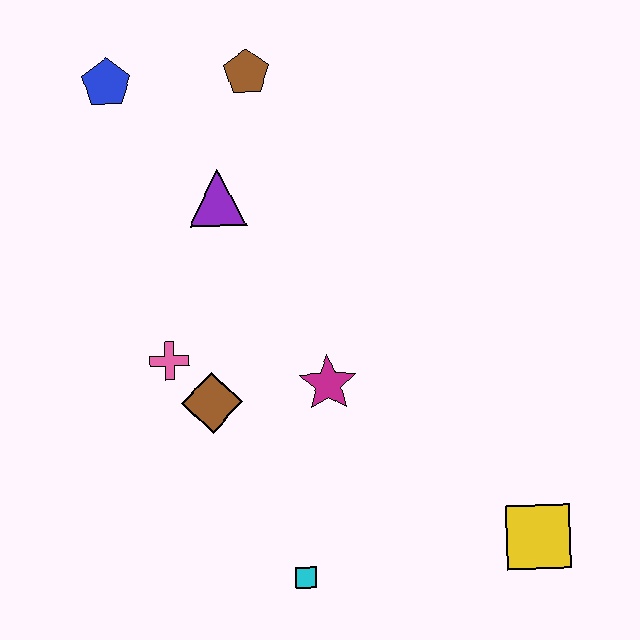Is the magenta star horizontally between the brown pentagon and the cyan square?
No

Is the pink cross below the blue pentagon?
Yes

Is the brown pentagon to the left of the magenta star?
Yes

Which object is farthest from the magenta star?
The blue pentagon is farthest from the magenta star.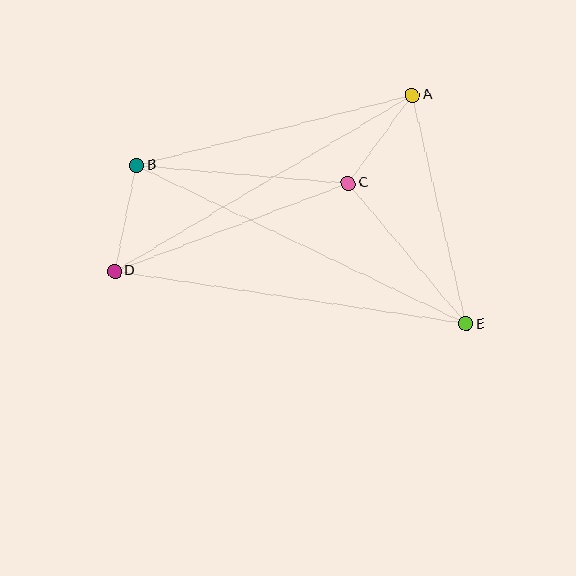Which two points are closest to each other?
Points B and D are closest to each other.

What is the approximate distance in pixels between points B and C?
The distance between B and C is approximately 213 pixels.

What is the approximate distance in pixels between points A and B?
The distance between A and B is approximately 285 pixels.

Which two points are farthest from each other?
Points B and E are farthest from each other.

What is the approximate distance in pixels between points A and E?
The distance between A and E is approximately 235 pixels.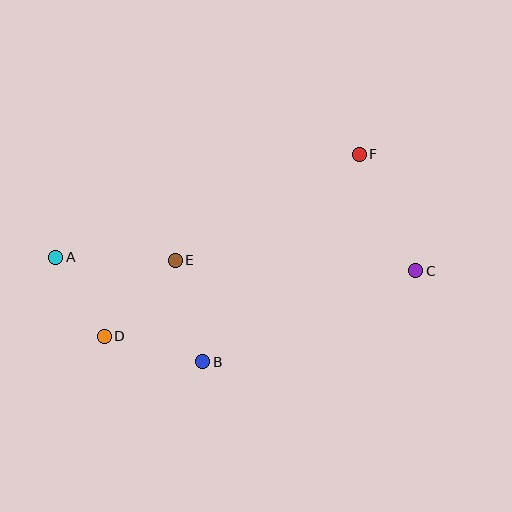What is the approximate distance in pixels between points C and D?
The distance between C and D is approximately 319 pixels.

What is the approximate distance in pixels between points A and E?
The distance between A and E is approximately 119 pixels.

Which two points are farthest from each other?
Points A and C are farthest from each other.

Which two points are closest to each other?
Points A and D are closest to each other.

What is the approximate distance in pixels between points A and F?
The distance between A and F is approximately 321 pixels.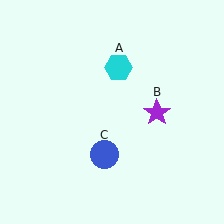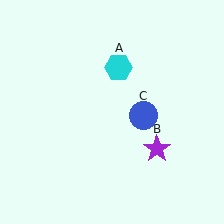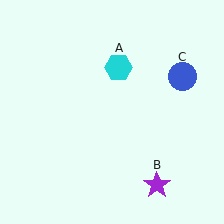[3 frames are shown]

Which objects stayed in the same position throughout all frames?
Cyan hexagon (object A) remained stationary.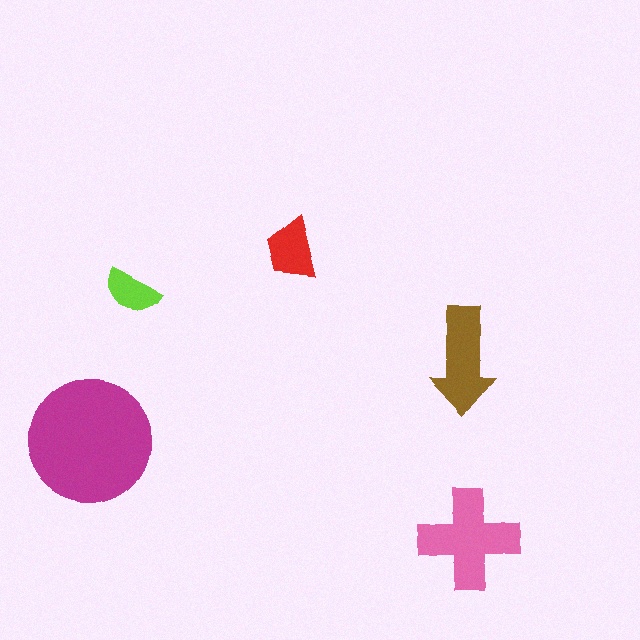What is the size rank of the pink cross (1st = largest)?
2nd.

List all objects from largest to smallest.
The magenta circle, the pink cross, the brown arrow, the red trapezoid, the lime semicircle.